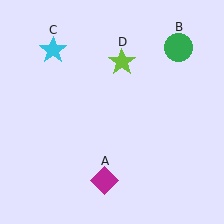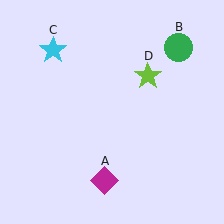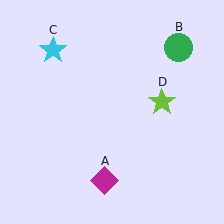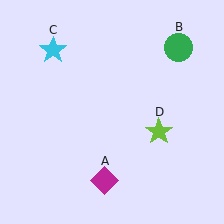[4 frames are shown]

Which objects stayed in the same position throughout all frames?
Magenta diamond (object A) and green circle (object B) and cyan star (object C) remained stationary.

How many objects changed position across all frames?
1 object changed position: lime star (object D).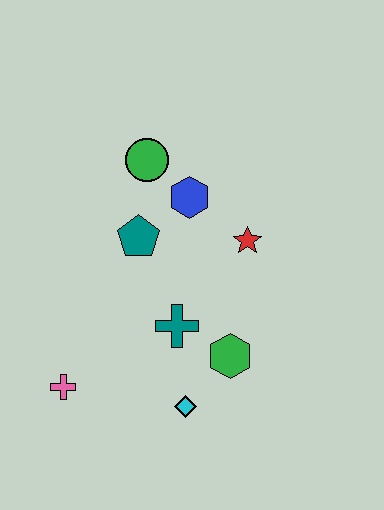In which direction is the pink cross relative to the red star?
The pink cross is to the left of the red star.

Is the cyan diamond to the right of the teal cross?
Yes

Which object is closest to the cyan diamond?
The green hexagon is closest to the cyan diamond.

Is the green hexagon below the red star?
Yes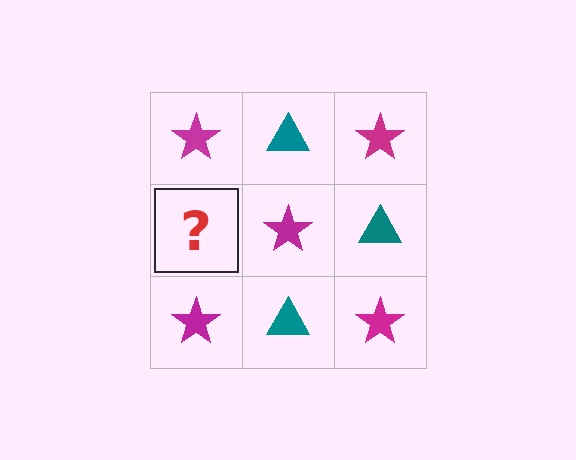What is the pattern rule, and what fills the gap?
The rule is that it alternates magenta star and teal triangle in a checkerboard pattern. The gap should be filled with a teal triangle.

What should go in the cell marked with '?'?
The missing cell should contain a teal triangle.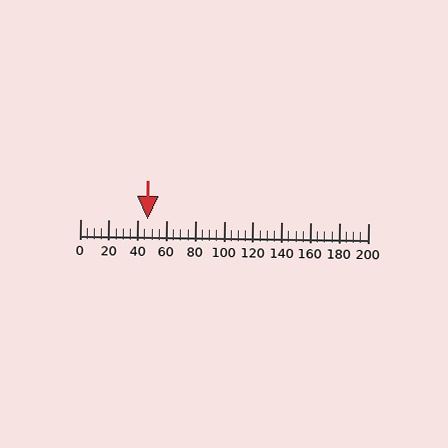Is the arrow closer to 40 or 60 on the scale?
The arrow is closer to 40.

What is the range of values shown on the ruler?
The ruler shows values from 0 to 200.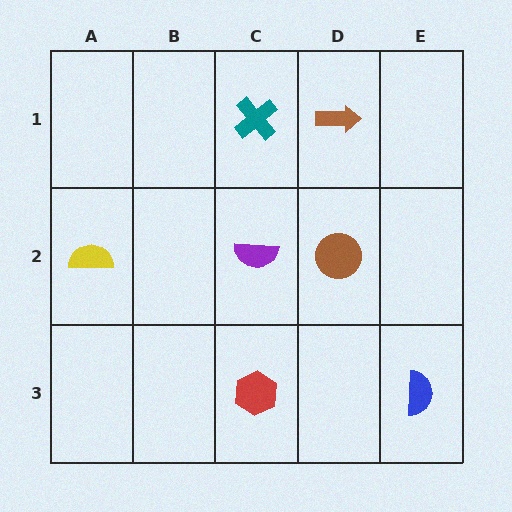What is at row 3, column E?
A blue semicircle.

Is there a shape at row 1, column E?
No, that cell is empty.